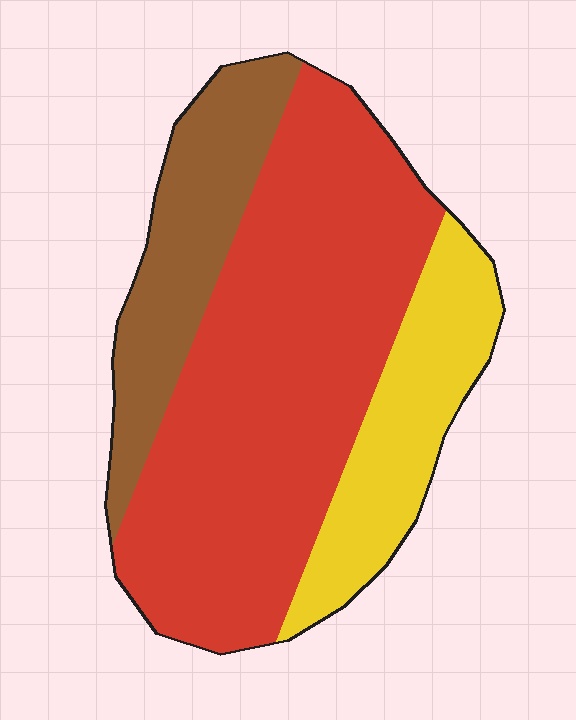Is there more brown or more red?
Red.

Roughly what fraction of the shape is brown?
Brown takes up between a sixth and a third of the shape.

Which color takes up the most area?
Red, at roughly 60%.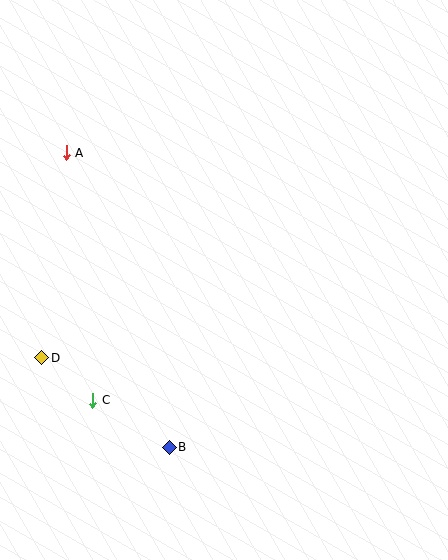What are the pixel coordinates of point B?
Point B is at (169, 447).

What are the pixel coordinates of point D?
Point D is at (42, 358).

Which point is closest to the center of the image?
Point B at (169, 447) is closest to the center.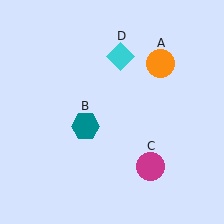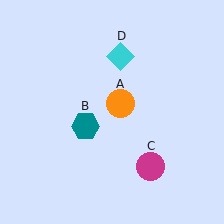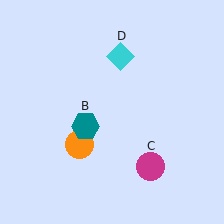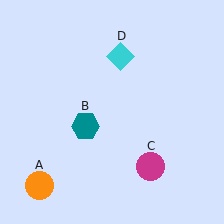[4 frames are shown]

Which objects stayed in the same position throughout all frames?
Teal hexagon (object B) and magenta circle (object C) and cyan diamond (object D) remained stationary.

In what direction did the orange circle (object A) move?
The orange circle (object A) moved down and to the left.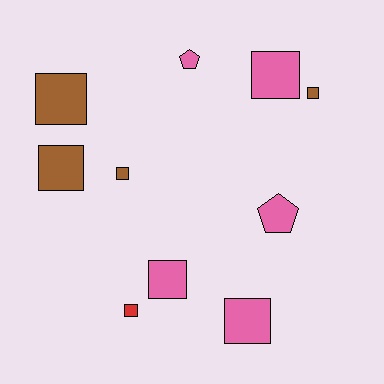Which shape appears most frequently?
Square, with 8 objects.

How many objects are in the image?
There are 10 objects.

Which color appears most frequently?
Pink, with 5 objects.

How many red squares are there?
There is 1 red square.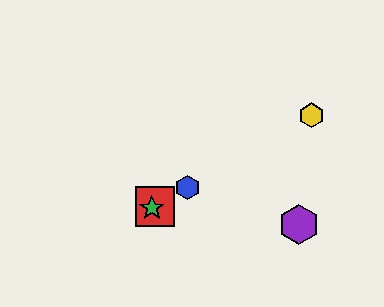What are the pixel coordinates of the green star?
The green star is at (152, 208).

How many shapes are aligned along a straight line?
4 shapes (the red square, the blue hexagon, the green star, the yellow hexagon) are aligned along a straight line.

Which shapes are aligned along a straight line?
The red square, the blue hexagon, the green star, the yellow hexagon are aligned along a straight line.